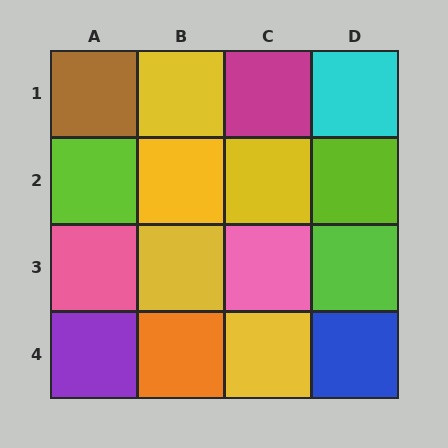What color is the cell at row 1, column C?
Magenta.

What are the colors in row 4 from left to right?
Purple, orange, yellow, blue.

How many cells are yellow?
5 cells are yellow.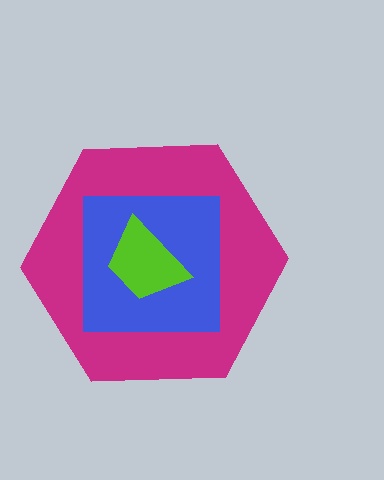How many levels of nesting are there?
3.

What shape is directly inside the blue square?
The lime trapezoid.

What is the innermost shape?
The lime trapezoid.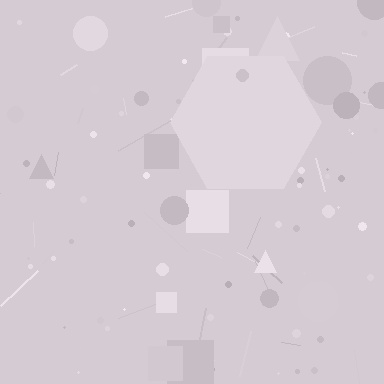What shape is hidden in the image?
A hexagon is hidden in the image.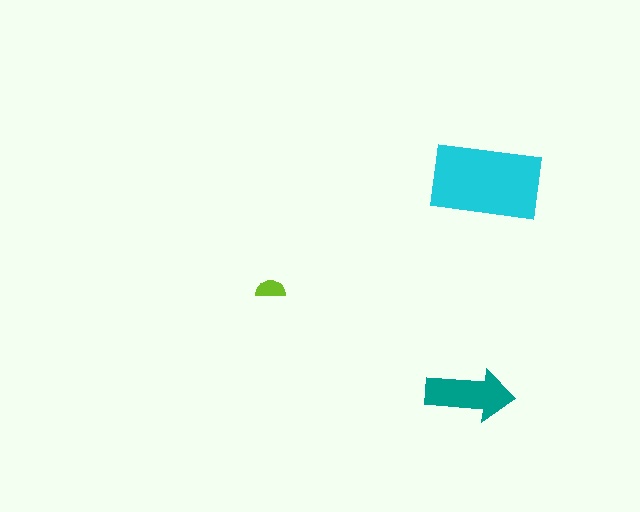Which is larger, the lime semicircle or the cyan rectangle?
The cyan rectangle.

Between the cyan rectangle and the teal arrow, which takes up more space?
The cyan rectangle.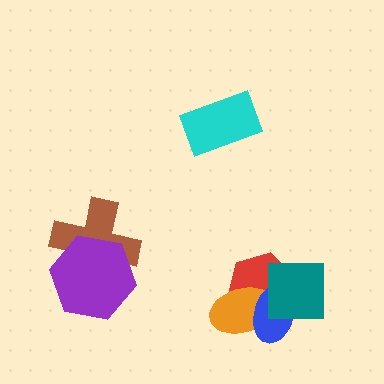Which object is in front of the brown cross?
The purple hexagon is in front of the brown cross.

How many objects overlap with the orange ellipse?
2 objects overlap with the orange ellipse.